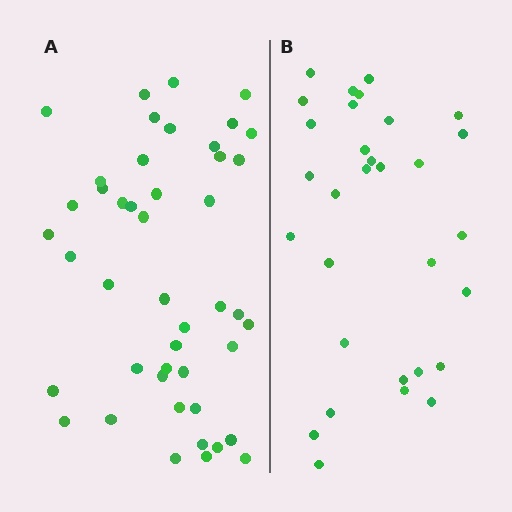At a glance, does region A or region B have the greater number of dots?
Region A (the left region) has more dots.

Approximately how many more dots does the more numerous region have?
Region A has approximately 15 more dots than region B.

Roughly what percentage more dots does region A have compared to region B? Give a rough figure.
About 45% more.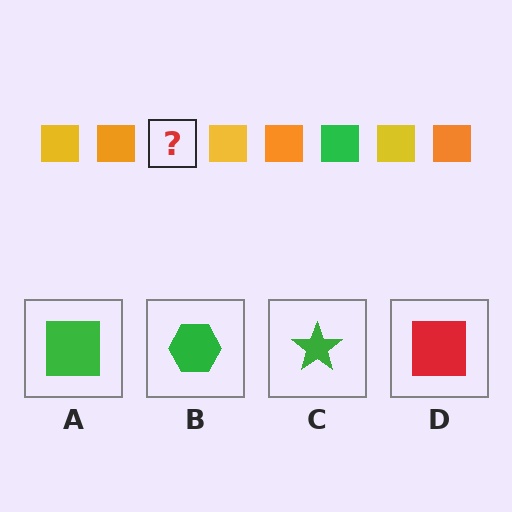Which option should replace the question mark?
Option A.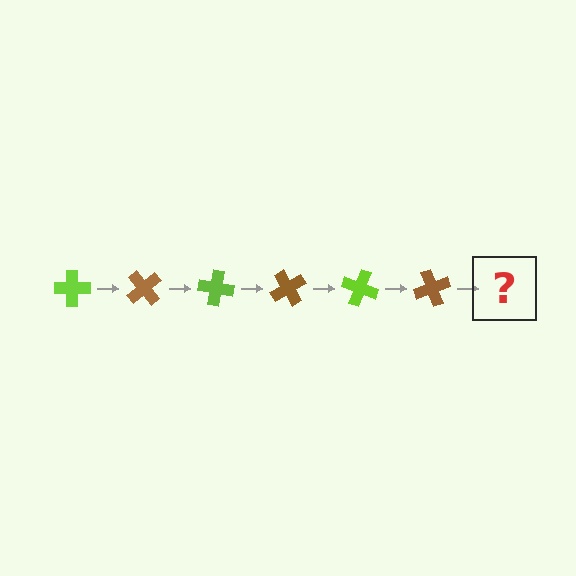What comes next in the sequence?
The next element should be a lime cross, rotated 300 degrees from the start.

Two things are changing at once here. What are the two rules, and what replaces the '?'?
The two rules are that it rotates 50 degrees each step and the color cycles through lime and brown. The '?' should be a lime cross, rotated 300 degrees from the start.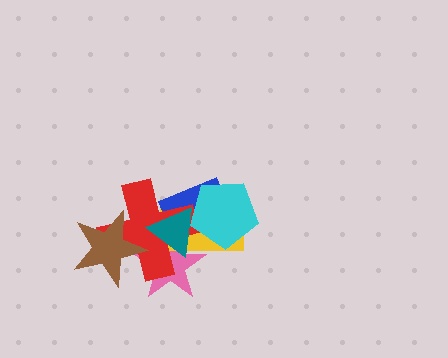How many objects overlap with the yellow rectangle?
5 objects overlap with the yellow rectangle.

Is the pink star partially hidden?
Yes, it is partially covered by another shape.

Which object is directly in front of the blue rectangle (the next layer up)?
The red cross is directly in front of the blue rectangle.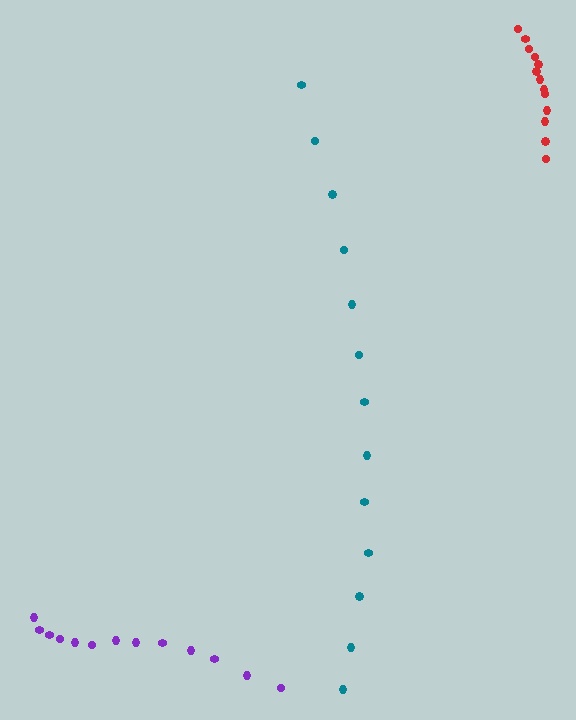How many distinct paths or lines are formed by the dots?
There are 3 distinct paths.